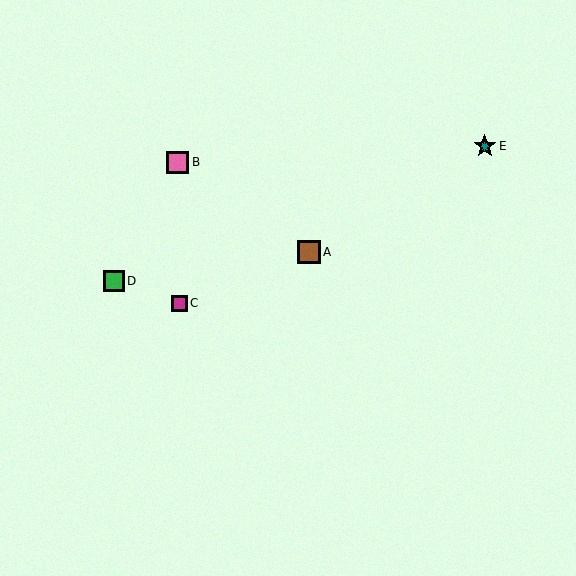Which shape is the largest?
The brown square (labeled A) is the largest.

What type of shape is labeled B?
Shape B is a pink square.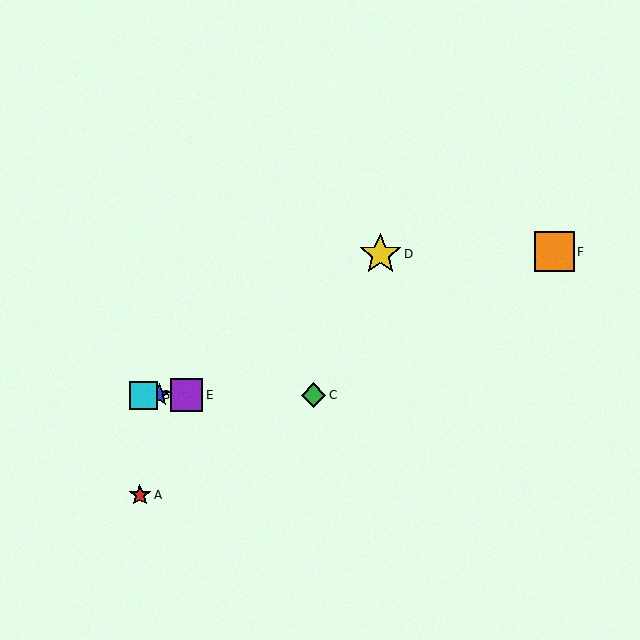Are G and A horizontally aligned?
No, G is at y≈395 and A is at y≈495.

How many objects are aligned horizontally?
4 objects (B, C, E, G) are aligned horizontally.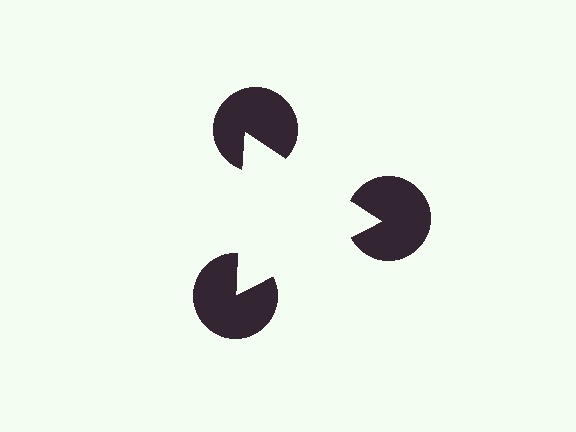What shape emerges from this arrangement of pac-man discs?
An illusory triangle — its edges are inferred from the aligned wedge cuts in the pac-man discs, not physically drawn.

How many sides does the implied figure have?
3 sides.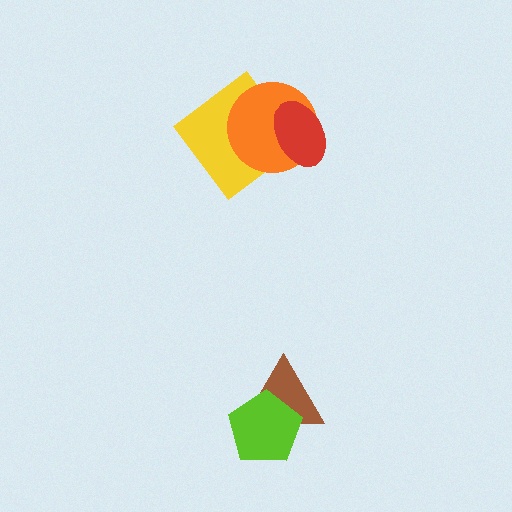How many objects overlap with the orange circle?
2 objects overlap with the orange circle.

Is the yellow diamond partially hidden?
Yes, it is partially covered by another shape.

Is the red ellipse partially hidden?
No, no other shape covers it.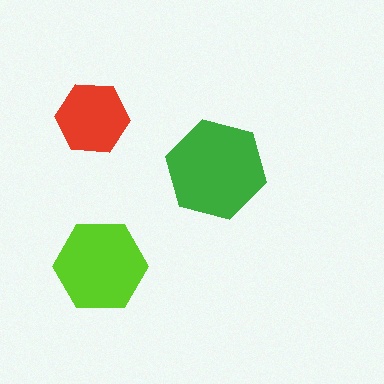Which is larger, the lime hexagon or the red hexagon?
The lime one.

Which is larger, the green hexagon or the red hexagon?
The green one.